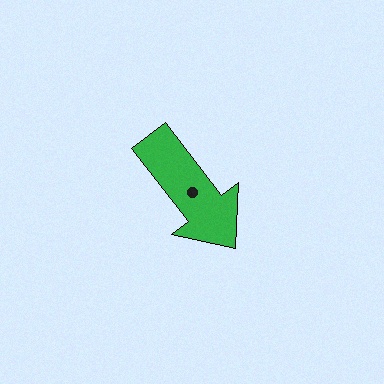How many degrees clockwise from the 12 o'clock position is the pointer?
Approximately 142 degrees.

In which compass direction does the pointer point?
Southeast.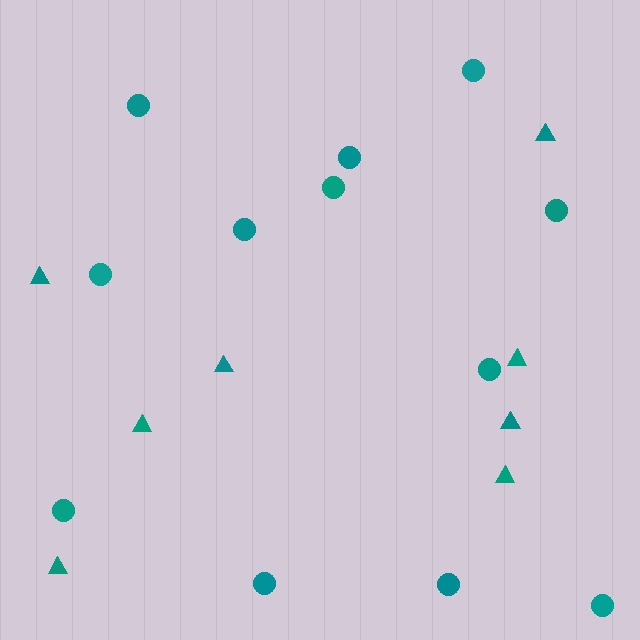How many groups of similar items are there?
There are 2 groups: one group of triangles (8) and one group of circles (12).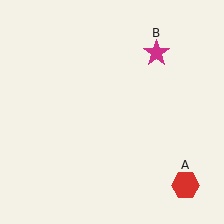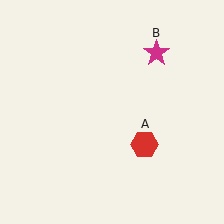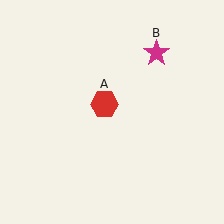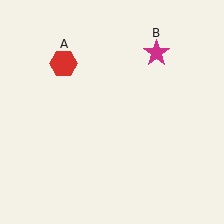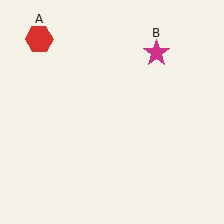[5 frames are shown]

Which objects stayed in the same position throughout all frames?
Magenta star (object B) remained stationary.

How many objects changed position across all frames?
1 object changed position: red hexagon (object A).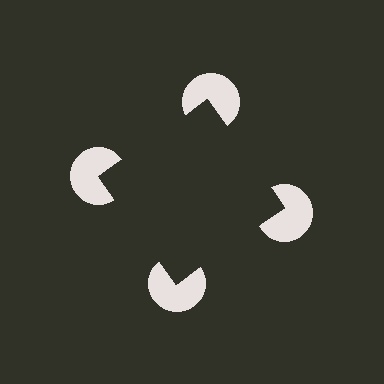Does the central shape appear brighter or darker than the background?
It typically appears slightly darker than the background, even though no actual brightness change is drawn.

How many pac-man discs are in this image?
There are 4 — one at each vertex of the illusory square.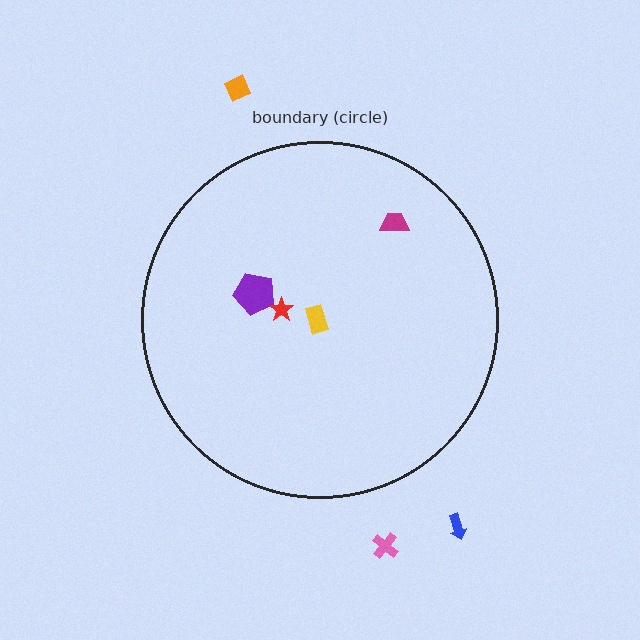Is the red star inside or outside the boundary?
Inside.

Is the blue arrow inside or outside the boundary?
Outside.